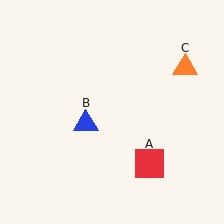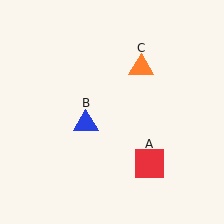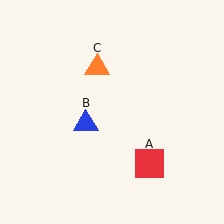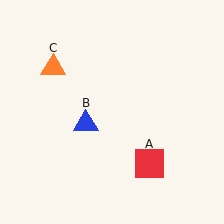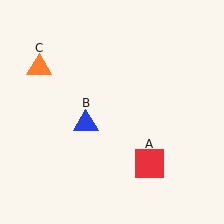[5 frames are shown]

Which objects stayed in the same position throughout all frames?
Red square (object A) and blue triangle (object B) remained stationary.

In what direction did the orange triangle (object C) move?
The orange triangle (object C) moved left.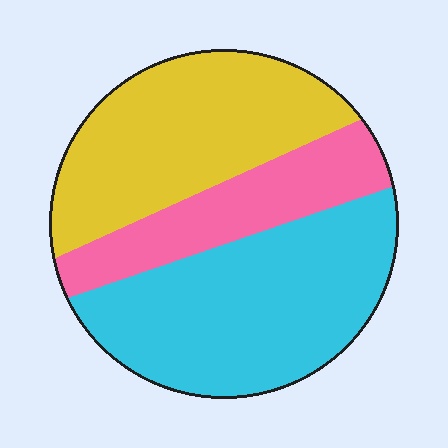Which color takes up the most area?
Cyan, at roughly 45%.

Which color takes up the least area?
Pink, at roughly 20%.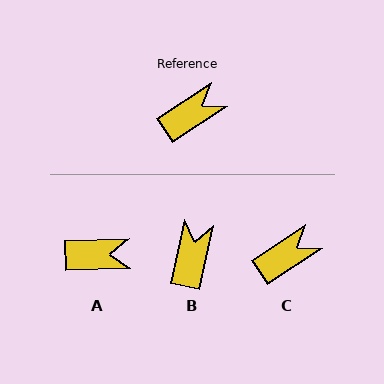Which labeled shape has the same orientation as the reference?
C.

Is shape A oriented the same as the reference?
No, it is off by about 31 degrees.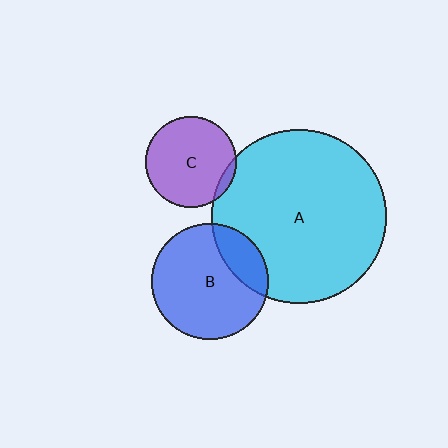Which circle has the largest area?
Circle A (cyan).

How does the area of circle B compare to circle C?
Approximately 1.7 times.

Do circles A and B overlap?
Yes.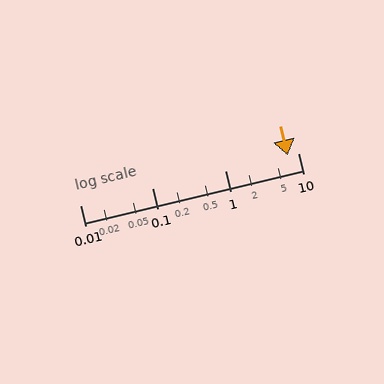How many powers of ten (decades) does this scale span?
The scale spans 3 decades, from 0.01 to 10.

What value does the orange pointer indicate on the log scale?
The pointer indicates approximately 7.2.